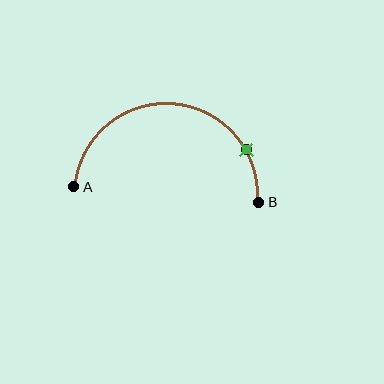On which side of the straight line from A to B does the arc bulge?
The arc bulges above the straight line connecting A and B.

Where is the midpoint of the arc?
The arc midpoint is the point on the curve farthest from the straight line joining A and B. It sits above that line.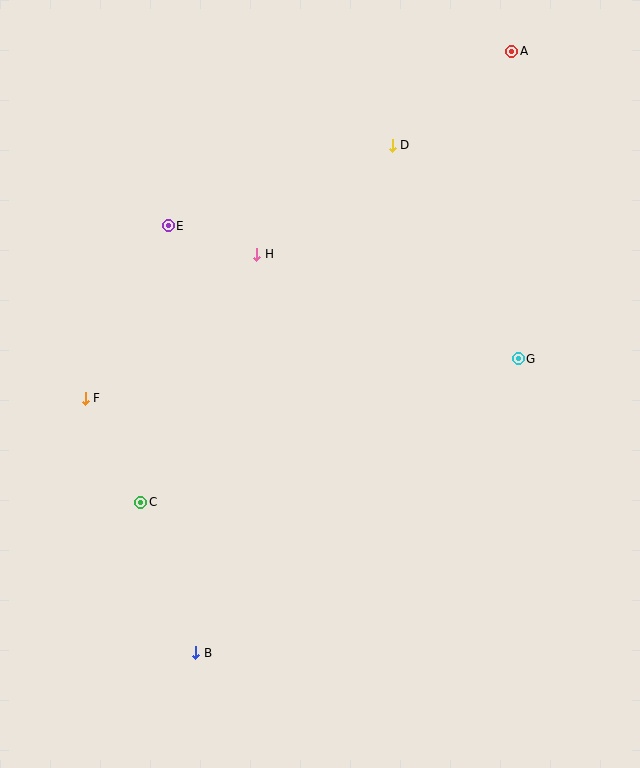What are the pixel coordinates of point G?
Point G is at (518, 359).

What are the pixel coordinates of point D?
Point D is at (392, 145).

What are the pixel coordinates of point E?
Point E is at (168, 226).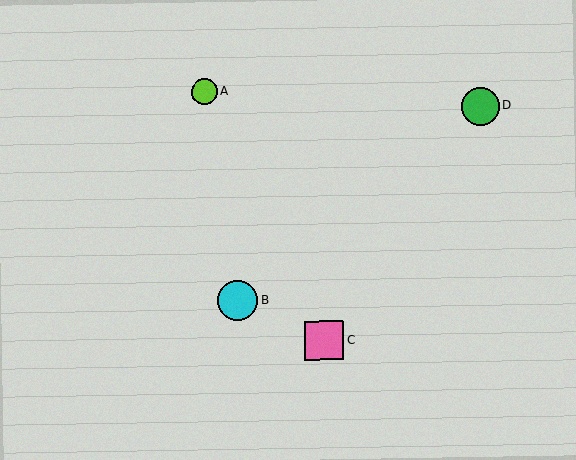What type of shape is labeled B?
Shape B is a cyan circle.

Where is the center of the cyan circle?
The center of the cyan circle is at (238, 301).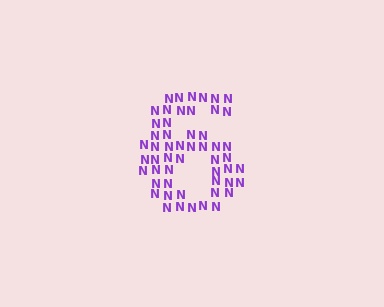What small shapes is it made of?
It is made of small letter N's.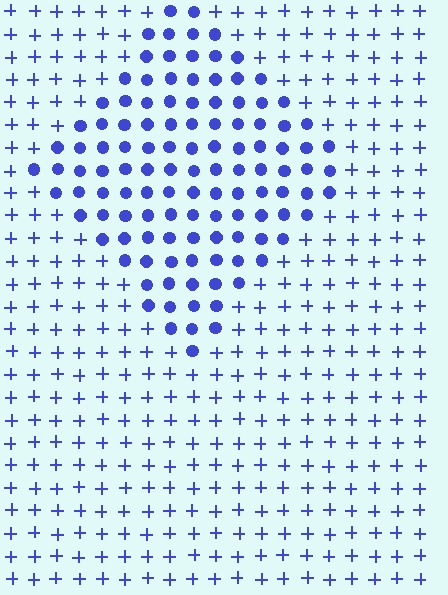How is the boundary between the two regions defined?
The boundary is defined by a change in element shape: circles inside vs. plus signs outside. All elements share the same color and spacing.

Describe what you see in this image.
The image is filled with small blue elements arranged in a uniform grid. A diamond-shaped region contains circles, while the surrounding area contains plus signs. The boundary is defined purely by the change in element shape.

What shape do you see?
I see a diamond.